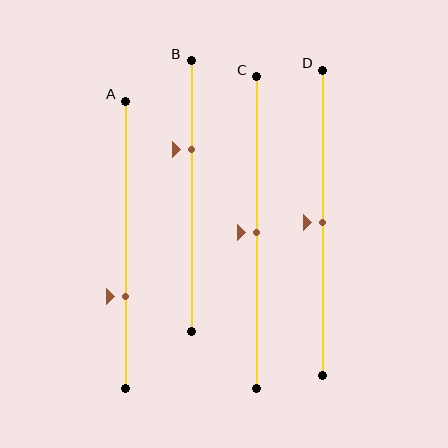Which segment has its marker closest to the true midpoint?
Segment C has its marker closest to the true midpoint.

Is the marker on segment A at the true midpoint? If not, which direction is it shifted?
No, the marker on segment A is shifted downward by about 18% of the segment length.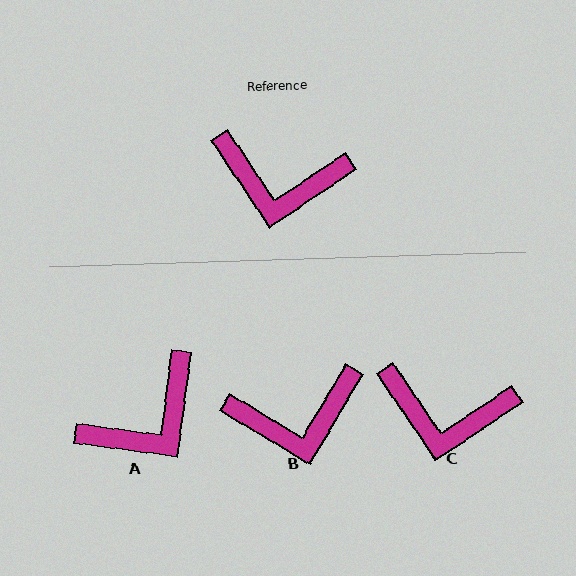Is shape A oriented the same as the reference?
No, it is off by about 48 degrees.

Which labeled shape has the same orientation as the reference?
C.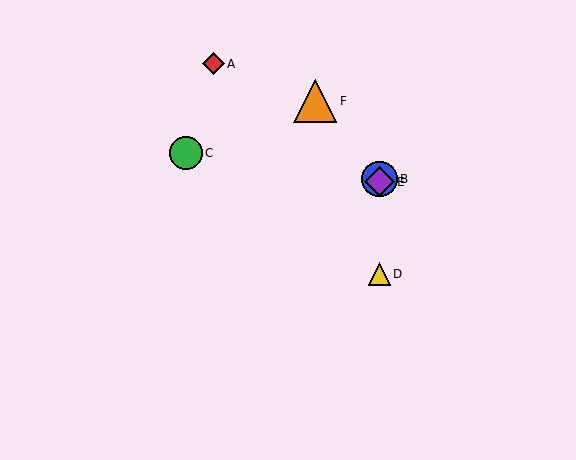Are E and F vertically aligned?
No, E is at x≈379 and F is at x≈315.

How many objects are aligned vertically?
3 objects (B, D, E) are aligned vertically.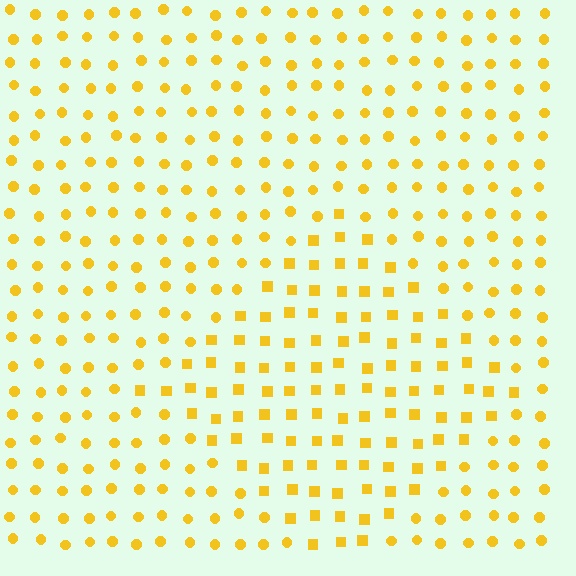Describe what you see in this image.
The image is filled with small yellow elements arranged in a uniform grid. A diamond-shaped region contains squares, while the surrounding area contains circles. The boundary is defined purely by the change in element shape.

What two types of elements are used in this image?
The image uses squares inside the diamond region and circles outside it.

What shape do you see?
I see a diamond.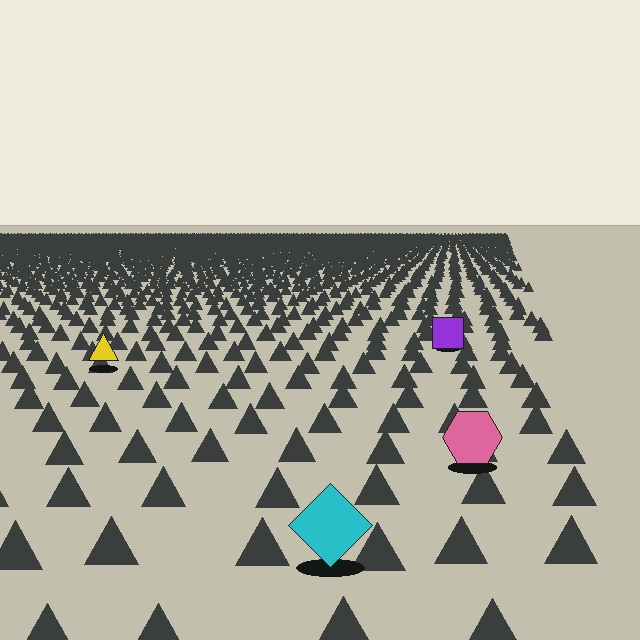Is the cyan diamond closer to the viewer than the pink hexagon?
Yes. The cyan diamond is closer — you can tell from the texture gradient: the ground texture is coarser near it.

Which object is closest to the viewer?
The cyan diamond is closest. The texture marks near it are larger and more spread out.